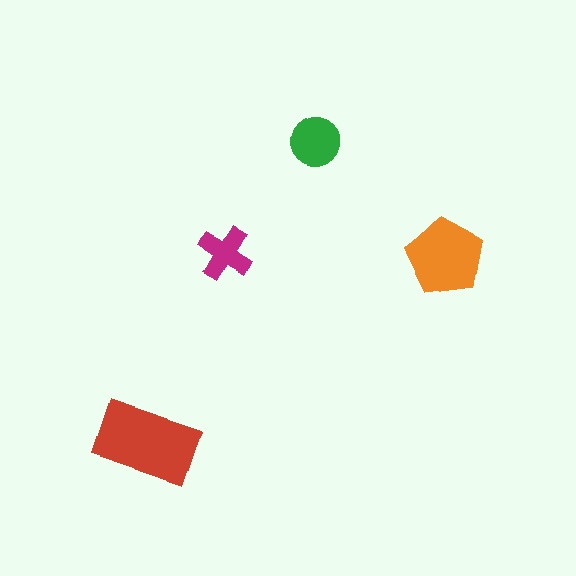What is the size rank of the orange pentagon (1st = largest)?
2nd.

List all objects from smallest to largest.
The magenta cross, the green circle, the orange pentagon, the red rectangle.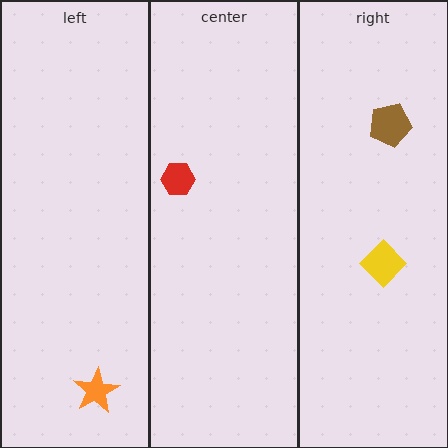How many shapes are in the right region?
2.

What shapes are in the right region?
The yellow diamond, the brown pentagon.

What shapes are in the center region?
The red hexagon.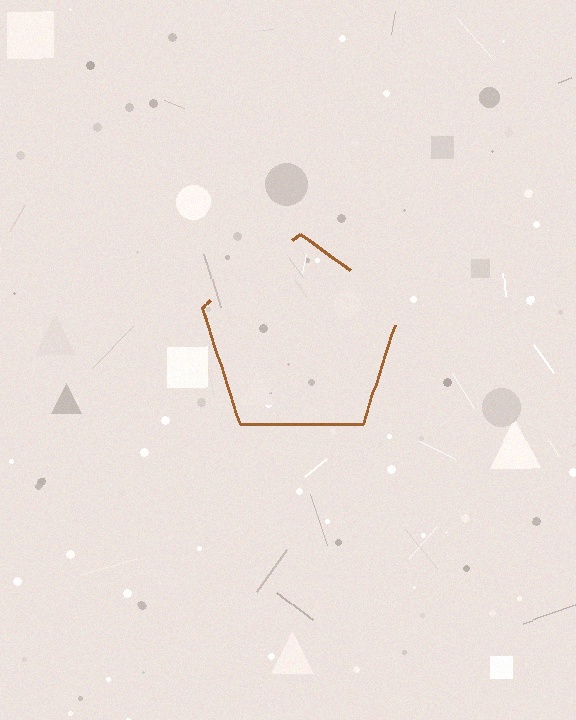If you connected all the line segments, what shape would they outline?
They would outline a pentagon.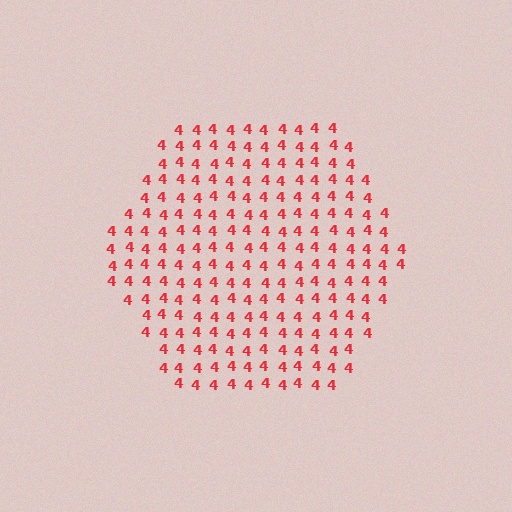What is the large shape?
The large shape is a hexagon.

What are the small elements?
The small elements are digit 4's.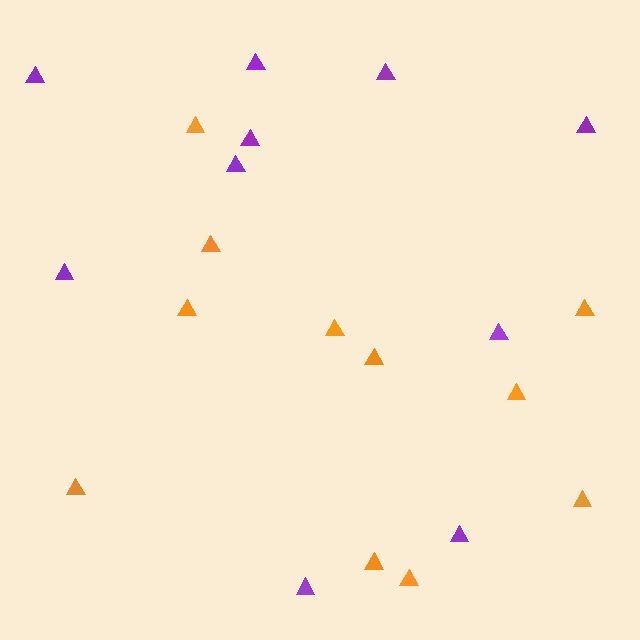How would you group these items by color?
There are 2 groups: one group of purple triangles (10) and one group of orange triangles (11).